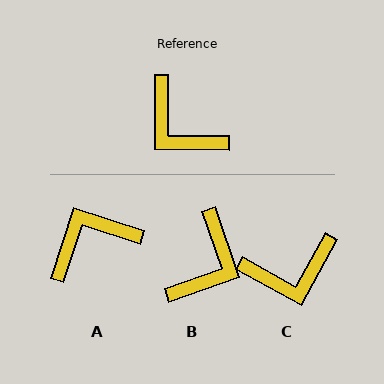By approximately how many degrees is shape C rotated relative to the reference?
Approximately 62 degrees counter-clockwise.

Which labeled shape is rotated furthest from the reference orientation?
B, about 110 degrees away.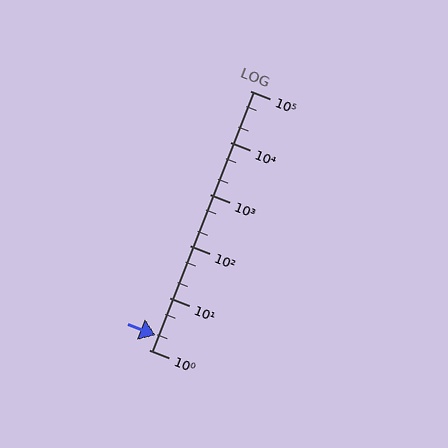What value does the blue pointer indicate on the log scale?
The pointer indicates approximately 1.9.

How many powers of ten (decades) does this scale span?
The scale spans 5 decades, from 1 to 100000.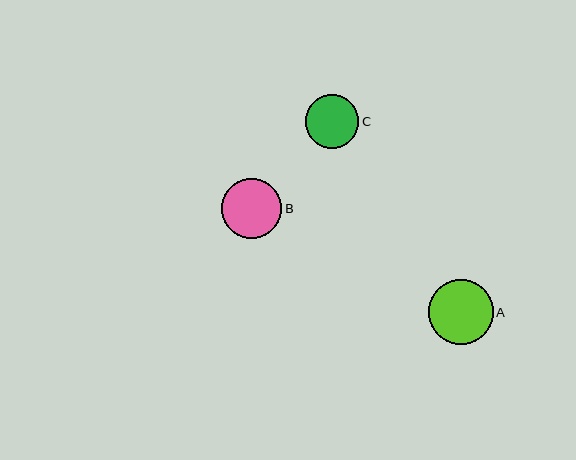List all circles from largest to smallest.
From largest to smallest: A, B, C.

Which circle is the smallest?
Circle C is the smallest with a size of approximately 54 pixels.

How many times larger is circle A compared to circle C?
Circle A is approximately 1.2 times the size of circle C.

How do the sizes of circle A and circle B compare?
Circle A and circle B are approximately the same size.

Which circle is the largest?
Circle A is the largest with a size of approximately 65 pixels.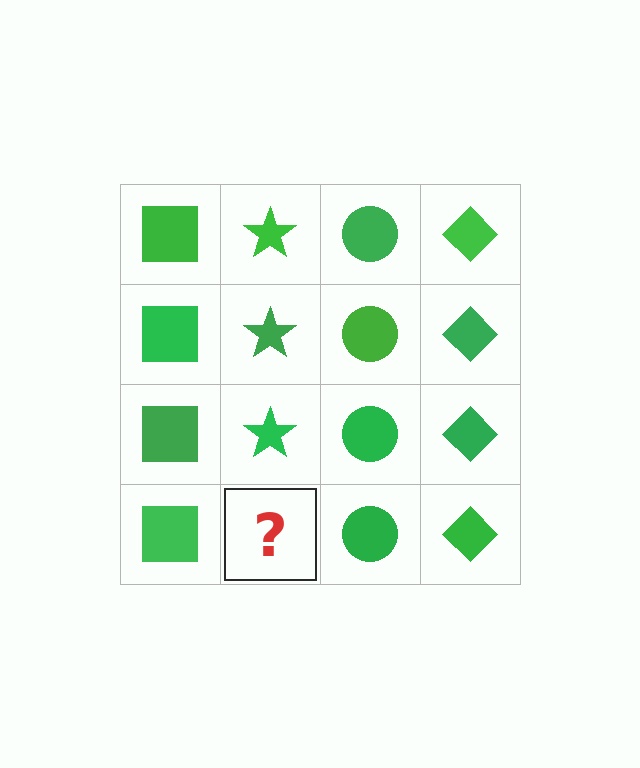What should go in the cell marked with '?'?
The missing cell should contain a green star.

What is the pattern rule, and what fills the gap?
The rule is that each column has a consistent shape. The gap should be filled with a green star.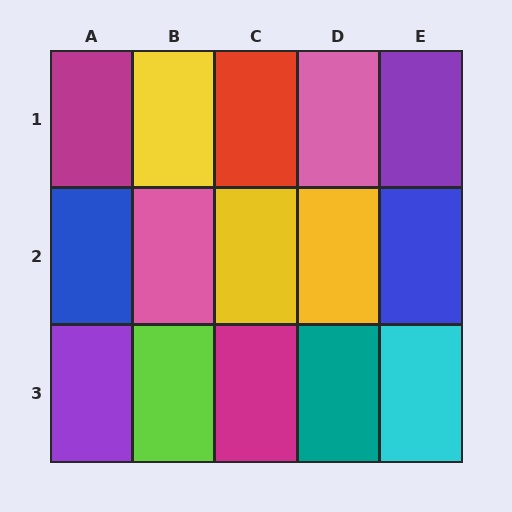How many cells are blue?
2 cells are blue.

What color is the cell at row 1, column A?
Magenta.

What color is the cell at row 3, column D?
Teal.